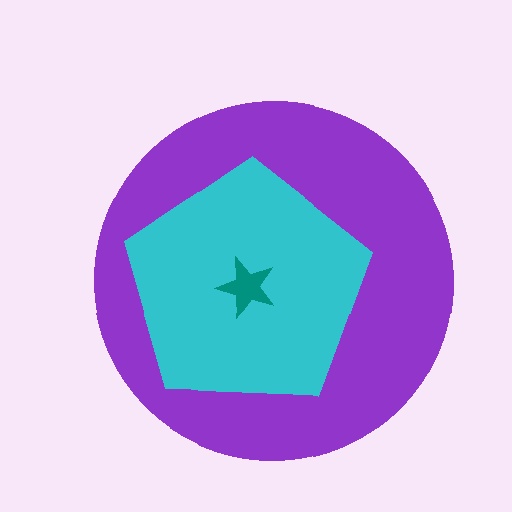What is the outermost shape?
The purple circle.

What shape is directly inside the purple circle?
The cyan pentagon.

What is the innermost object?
The teal star.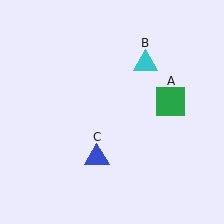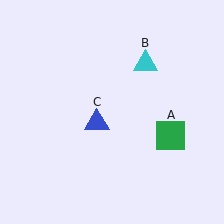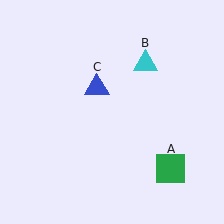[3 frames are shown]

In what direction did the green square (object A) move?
The green square (object A) moved down.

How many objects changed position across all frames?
2 objects changed position: green square (object A), blue triangle (object C).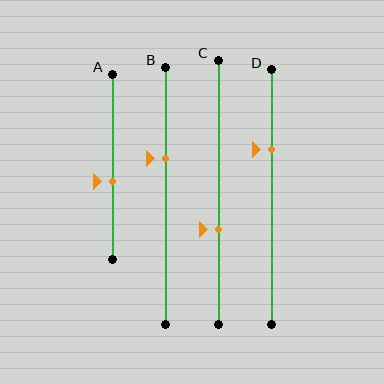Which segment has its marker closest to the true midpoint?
Segment A has its marker closest to the true midpoint.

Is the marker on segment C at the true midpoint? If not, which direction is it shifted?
No, the marker on segment C is shifted downward by about 14% of the segment length.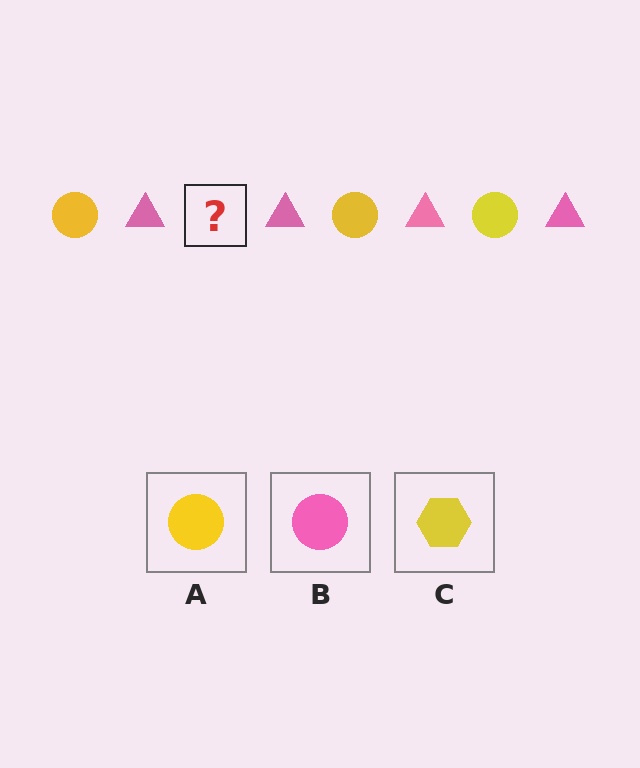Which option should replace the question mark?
Option A.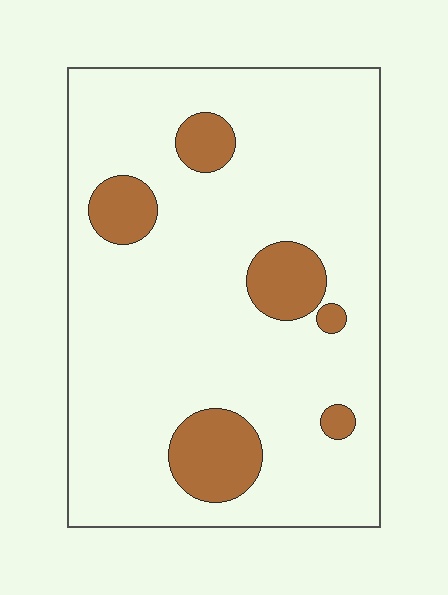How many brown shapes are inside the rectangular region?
6.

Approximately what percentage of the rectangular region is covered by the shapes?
Approximately 15%.